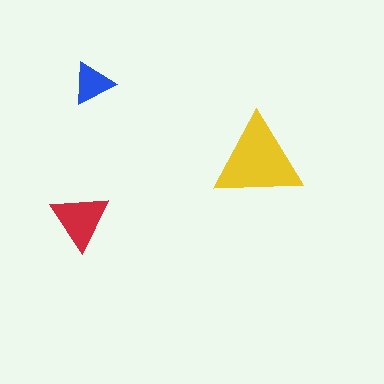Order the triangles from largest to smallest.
the yellow one, the red one, the blue one.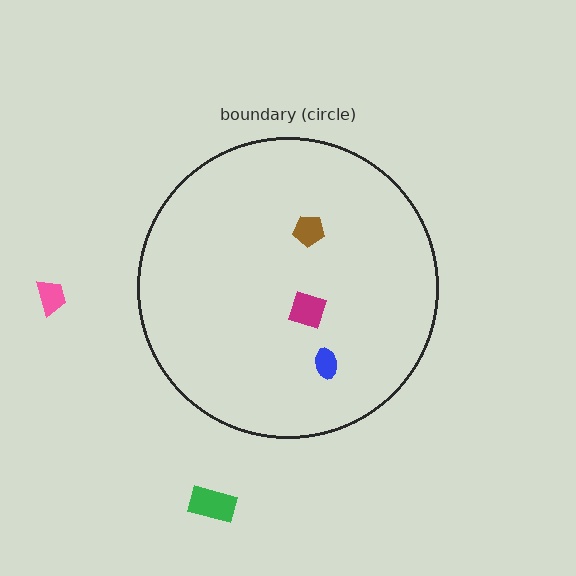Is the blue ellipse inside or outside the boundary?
Inside.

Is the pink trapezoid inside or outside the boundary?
Outside.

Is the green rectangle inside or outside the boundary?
Outside.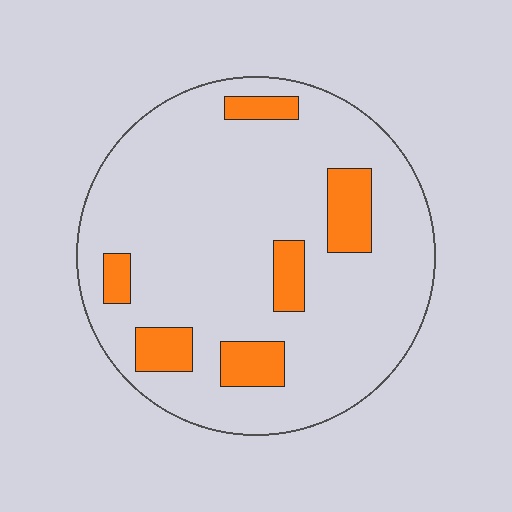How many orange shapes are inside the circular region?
6.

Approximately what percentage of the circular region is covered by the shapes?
Approximately 15%.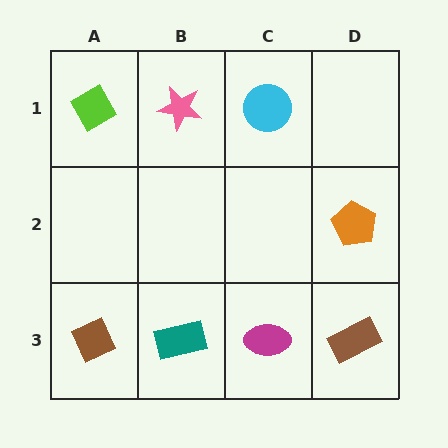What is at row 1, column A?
A lime diamond.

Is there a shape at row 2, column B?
No, that cell is empty.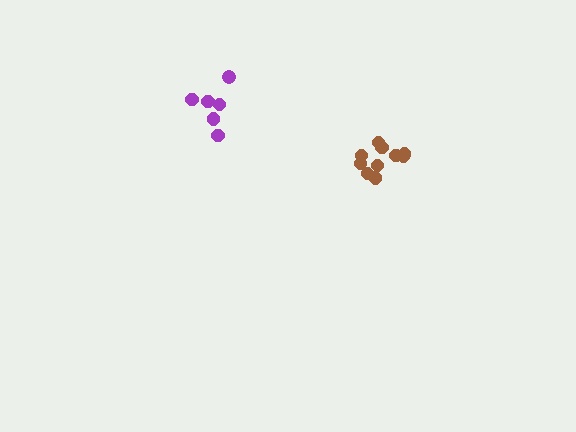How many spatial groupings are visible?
There are 2 spatial groupings.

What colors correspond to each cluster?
The clusters are colored: purple, brown.